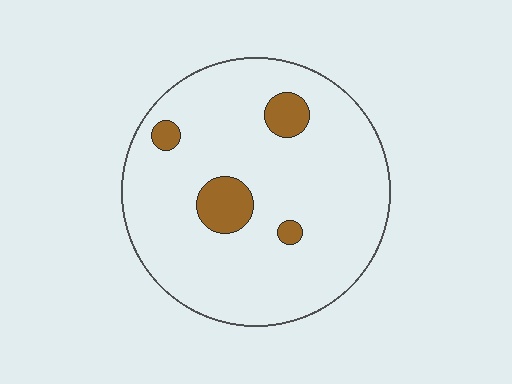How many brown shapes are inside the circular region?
4.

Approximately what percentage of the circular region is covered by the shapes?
Approximately 10%.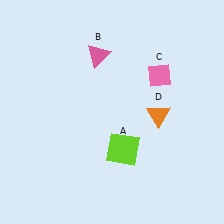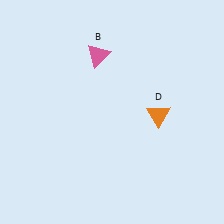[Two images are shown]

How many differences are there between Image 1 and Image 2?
There are 2 differences between the two images.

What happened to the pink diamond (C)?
The pink diamond (C) was removed in Image 2. It was in the top-right area of Image 1.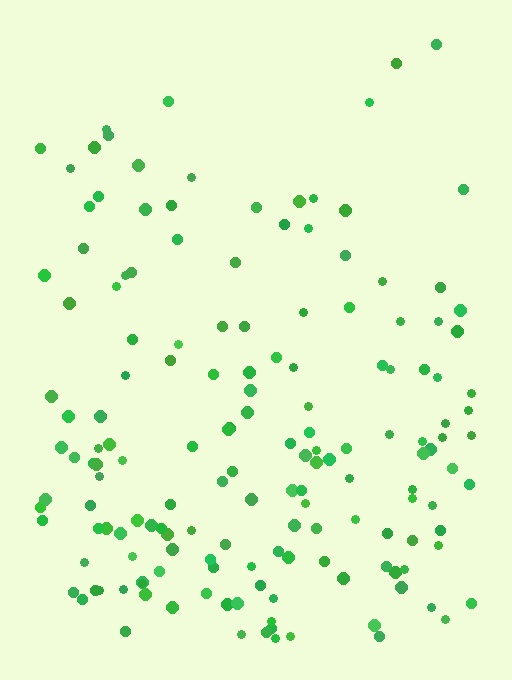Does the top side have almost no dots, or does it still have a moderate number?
Still a moderate number, just noticeably fewer than the bottom.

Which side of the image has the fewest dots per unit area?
The top.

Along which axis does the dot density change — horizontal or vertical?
Vertical.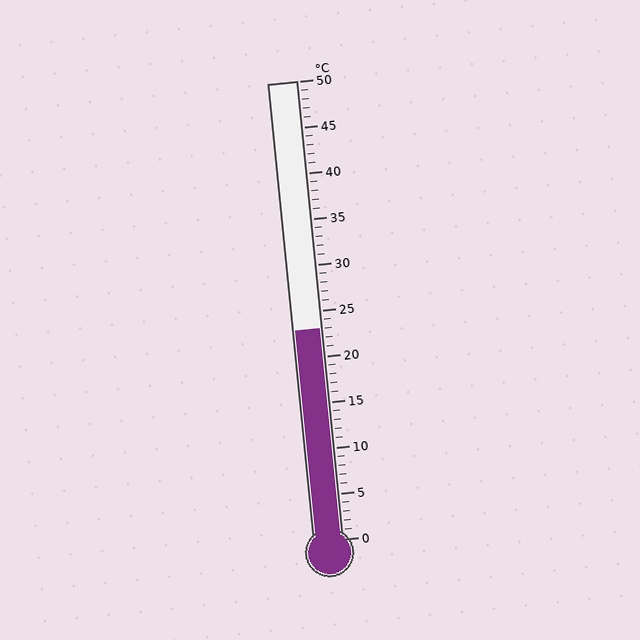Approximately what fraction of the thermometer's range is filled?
The thermometer is filled to approximately 45% of its range.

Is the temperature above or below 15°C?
The temperature is above 15°C.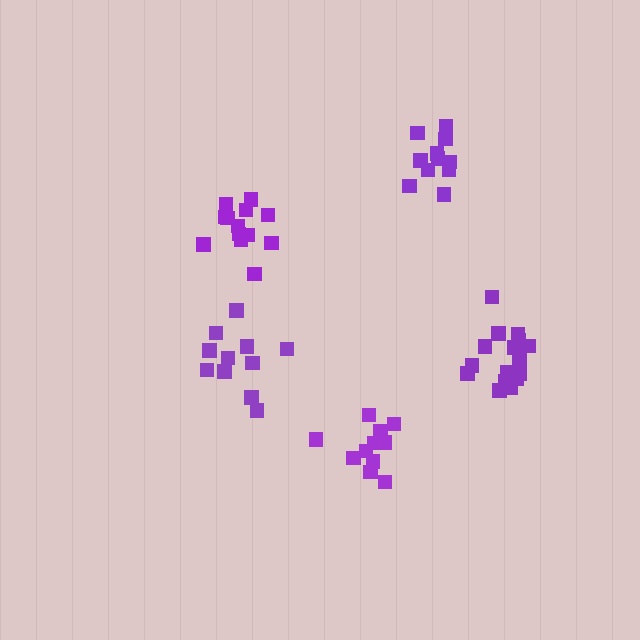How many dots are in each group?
Group 1: 16 dots, Group 2: 11 dots, Group 3: 11 dots, Group 4: 11 dots, Group 5: 13 dots (62 total).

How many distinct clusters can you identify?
There are 5 distinct clusters.